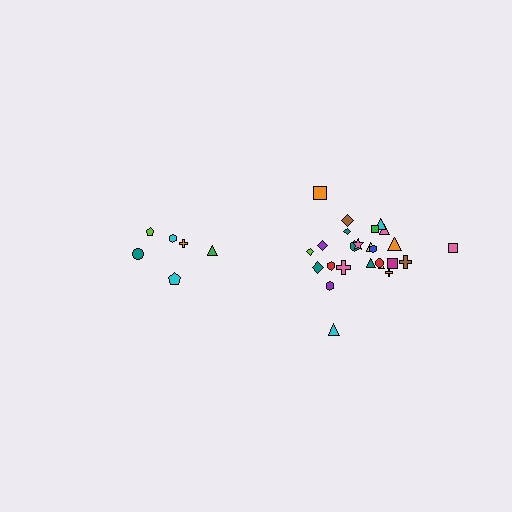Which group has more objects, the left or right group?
The right group.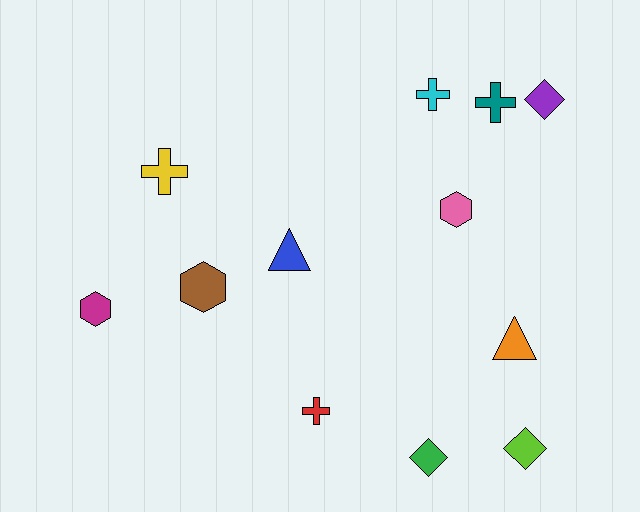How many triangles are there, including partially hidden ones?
There are 2 triangles.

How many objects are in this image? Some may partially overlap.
There are 12 objects.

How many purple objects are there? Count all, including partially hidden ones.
There is 1 purple object.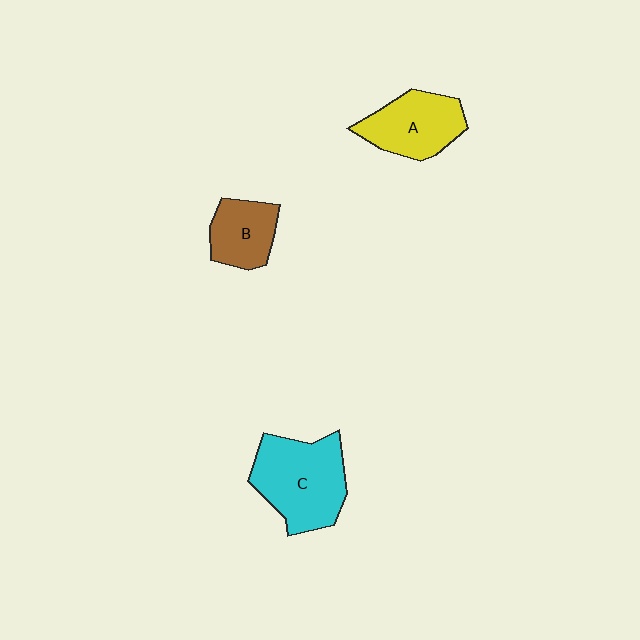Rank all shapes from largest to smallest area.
From largest to smallest: C (cyan), A (yellow), B (brown).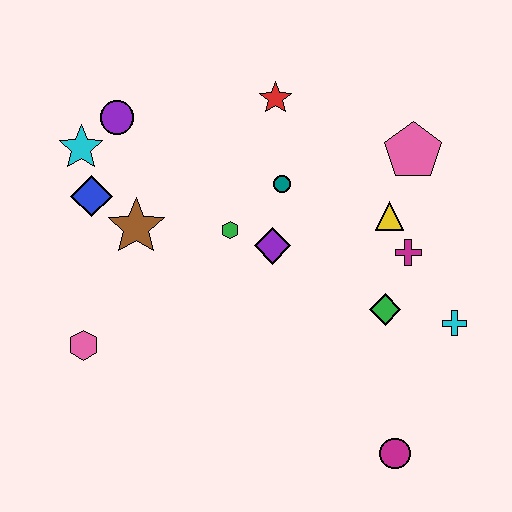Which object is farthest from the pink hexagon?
The pink pentagon is farthest from the pink hexagon.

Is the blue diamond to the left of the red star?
Yes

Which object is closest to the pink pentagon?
The yellow triangle is closest to the pink pentagon.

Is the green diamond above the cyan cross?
Yes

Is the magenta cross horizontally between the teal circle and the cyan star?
No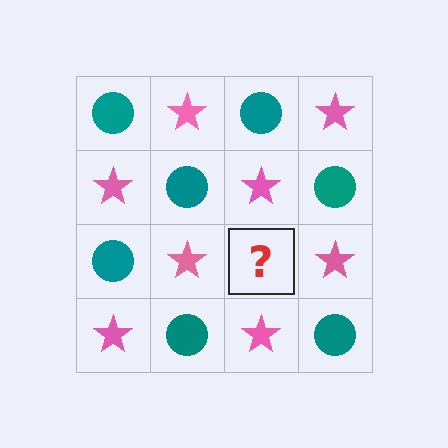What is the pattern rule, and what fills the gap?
The rule is that it alternates teal circle and pink star in a checkerboard pattern. The gap should be filled with a teal circle.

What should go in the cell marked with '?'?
The missing cell should contain a teal circle.